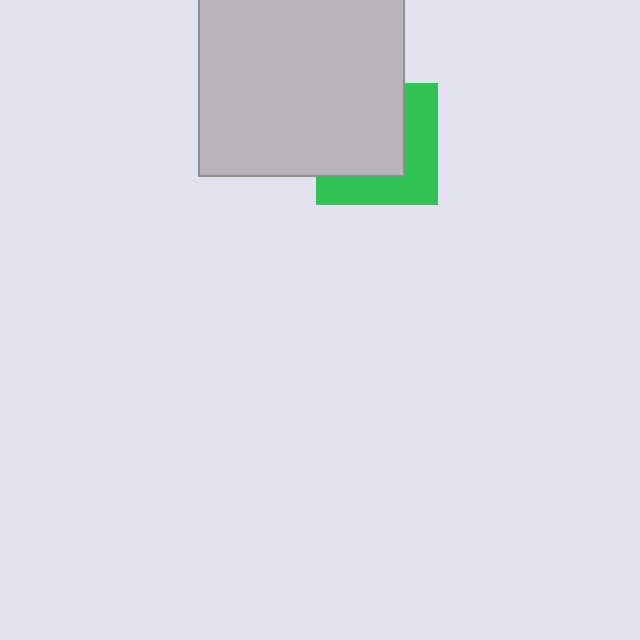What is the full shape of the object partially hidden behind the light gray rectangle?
The partially hidden object is a green square.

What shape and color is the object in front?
The object in front is a light gray rectangle.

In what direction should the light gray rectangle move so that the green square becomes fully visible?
The light gray rectangle should move toward the upper-left. That is the shortest direction to clear the overlap and leave the green square fully visible.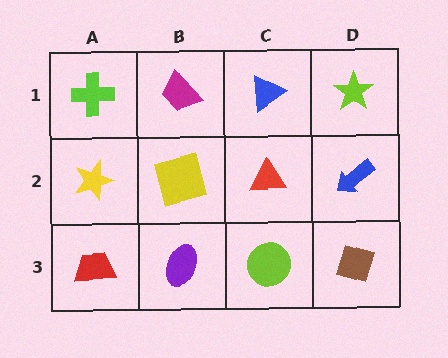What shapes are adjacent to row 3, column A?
A yellow star (row 2, column A), a purple ellipse (row 3, column B).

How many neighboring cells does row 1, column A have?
2.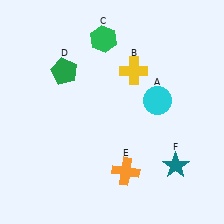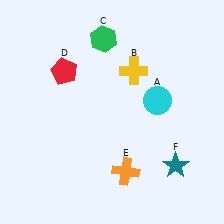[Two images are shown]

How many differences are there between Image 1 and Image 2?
There is 1 difference between the two images.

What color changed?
The pentagon (D) changed from green in Image 1 to red in Image 2.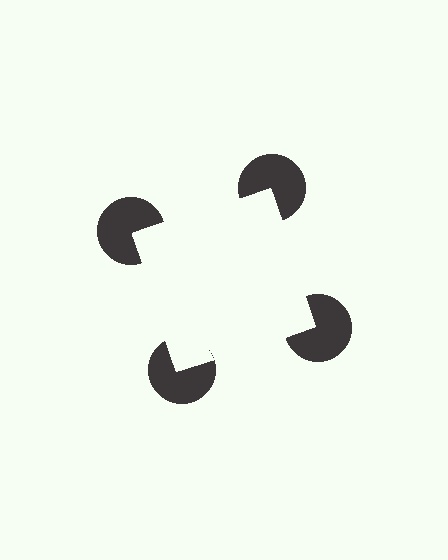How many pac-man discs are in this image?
There are 4 — one at each vertex of the illusory square.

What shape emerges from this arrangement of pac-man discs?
An illusory square — its edges are inferred from the aligned wedge cuts in the pac-man discs, not physically drawn.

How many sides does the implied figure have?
4 sides.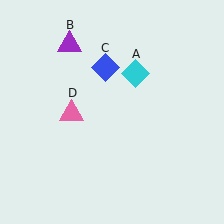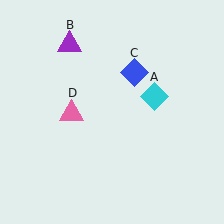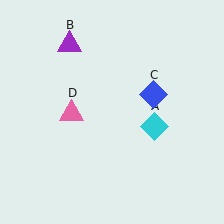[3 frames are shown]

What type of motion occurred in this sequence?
The cyan diamond (object A), blue diamond (object C) rotated clockwise around the center of the scene.